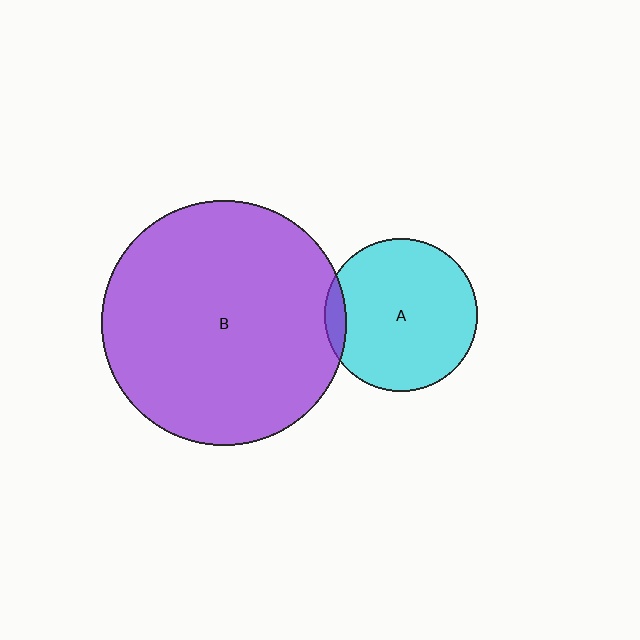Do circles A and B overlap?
Yes.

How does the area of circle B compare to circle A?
Approximately 2.5 times.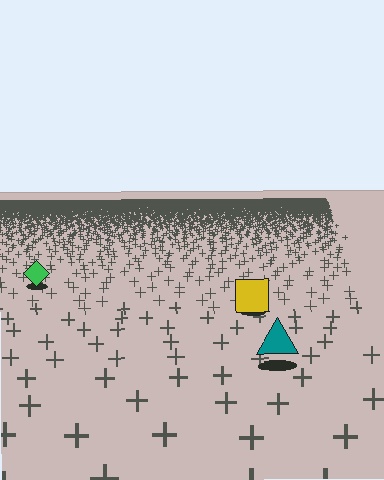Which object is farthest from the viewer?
The green diamond is farthest from the viewer. It appears smaller and the ground texture around it is denser.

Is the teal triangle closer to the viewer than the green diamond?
Yes. The teal triangle is closer — you can tell from the texture gradient: the ground texture is coarser near it.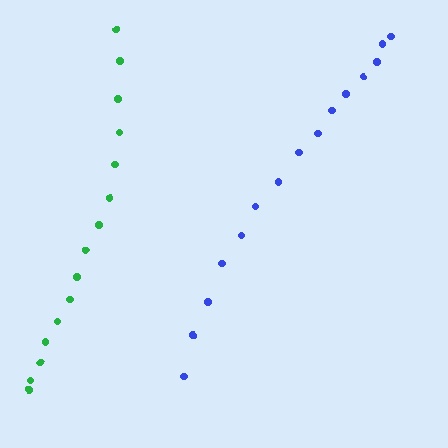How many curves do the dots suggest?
There are 2 distinct paths.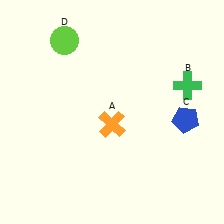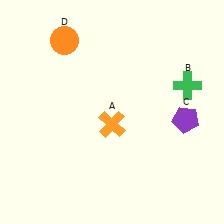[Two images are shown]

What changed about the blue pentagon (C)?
In Image 1, C is blue. In Image 2, it changed to purple.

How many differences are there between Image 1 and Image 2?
There are 2 differences between the two images.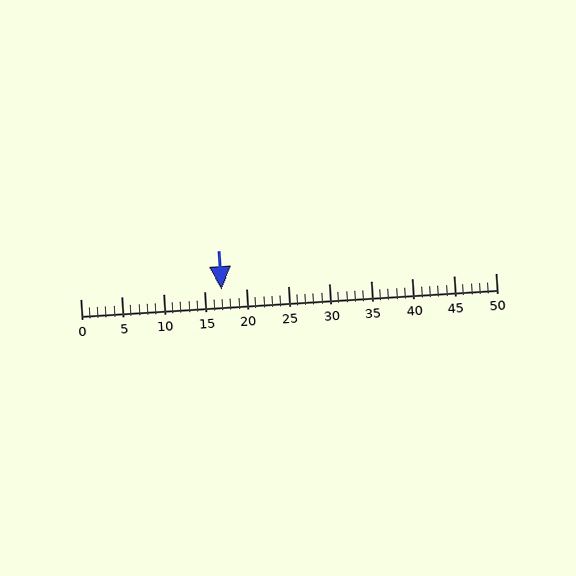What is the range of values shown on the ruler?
The ruler shows values from 0 to 50.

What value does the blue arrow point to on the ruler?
The blue arrow points to approximately 17.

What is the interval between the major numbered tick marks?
The major tick marks are spaced 5 units apart.